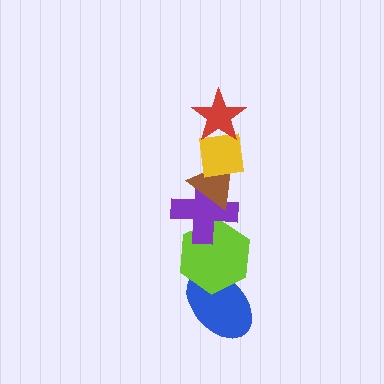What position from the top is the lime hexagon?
The lime hexagon is 5th from the top.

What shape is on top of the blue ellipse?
The lime hexagon is on top of the blue ellipse.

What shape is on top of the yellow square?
The red star is on top of the yellow square.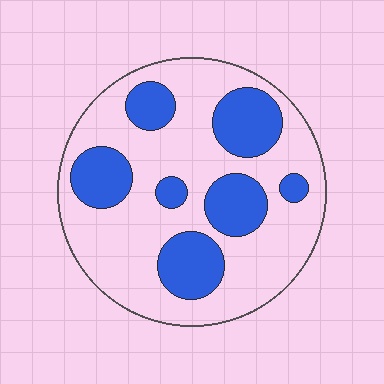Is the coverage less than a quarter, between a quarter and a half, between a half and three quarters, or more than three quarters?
Between a quarter and a half.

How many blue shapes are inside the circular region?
7.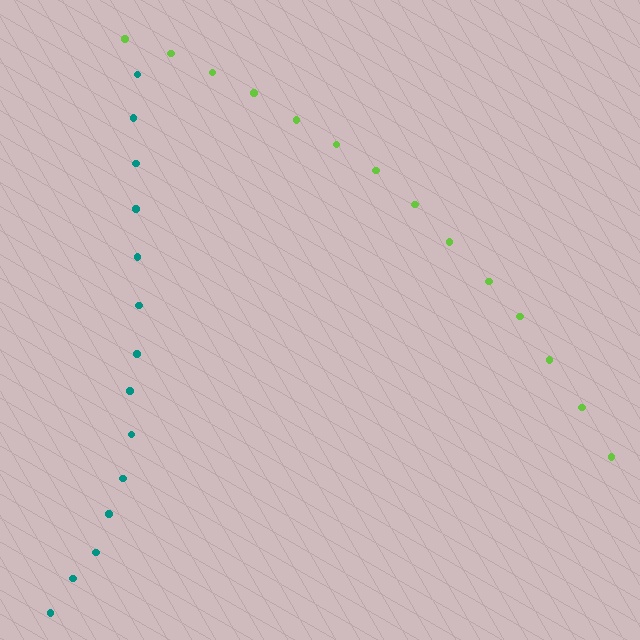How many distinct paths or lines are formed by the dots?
There are 2 distinct paths.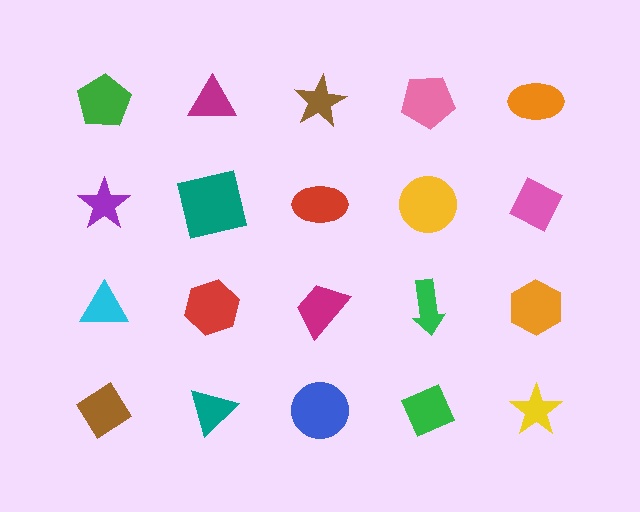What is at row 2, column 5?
A pink diamond.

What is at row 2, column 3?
A red ellipse.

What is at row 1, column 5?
An orange ellipse.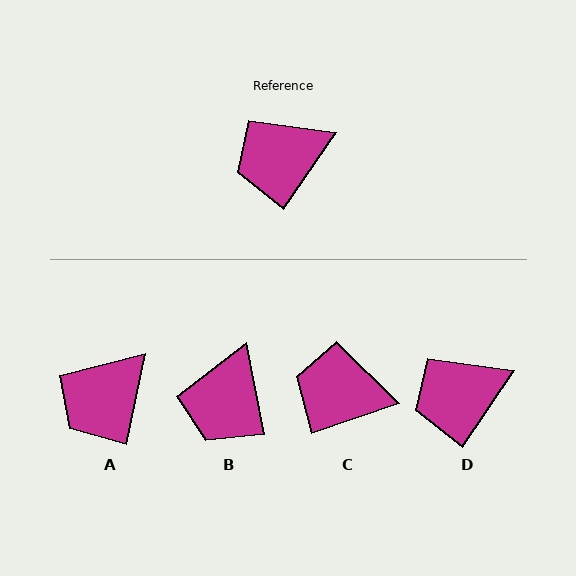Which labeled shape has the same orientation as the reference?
D.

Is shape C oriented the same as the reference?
No, it is off by about 37 degrees.